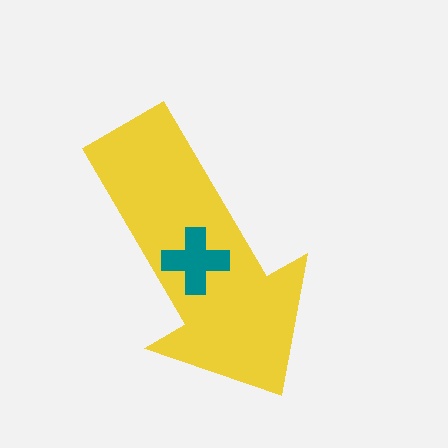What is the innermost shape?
The teal cross.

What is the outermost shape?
The yellow arrow.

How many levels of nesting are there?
2.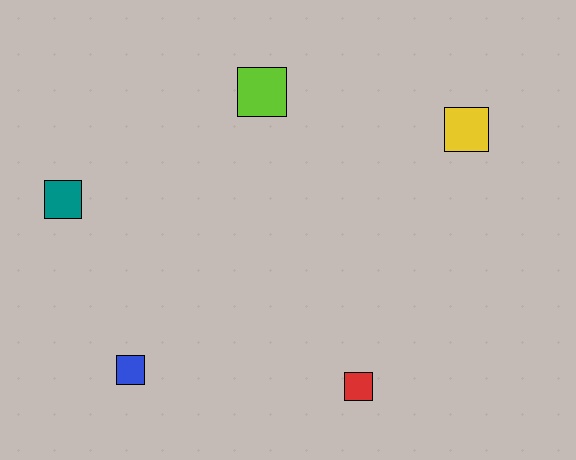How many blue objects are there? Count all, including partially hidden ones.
There is 1 blue object.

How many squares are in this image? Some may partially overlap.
There are 5 squares.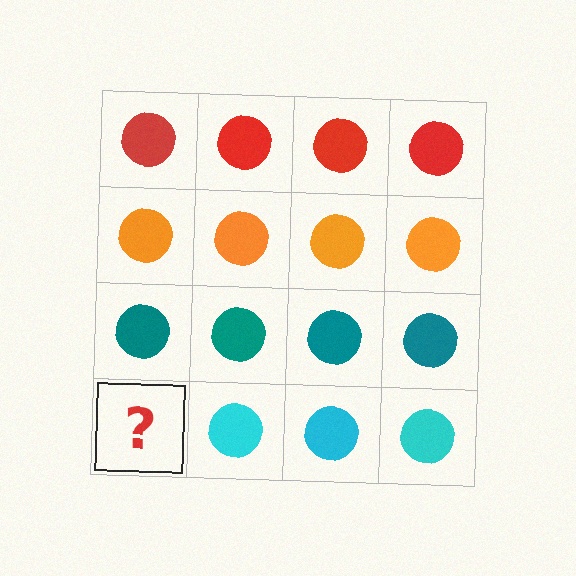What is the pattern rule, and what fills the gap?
The rule is that each row has a consistent color. The gap should be filled with a cyan circle.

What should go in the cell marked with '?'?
The missing cell should contain a cyan circle.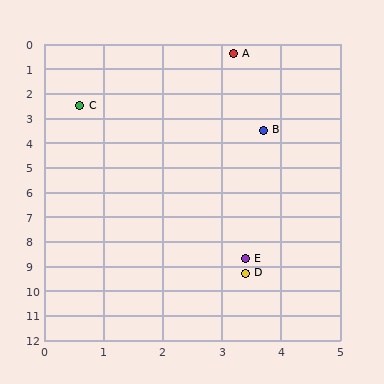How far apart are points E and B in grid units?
Points E and B are about 5.2 grid units apart.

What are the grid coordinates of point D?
Point D is at approximately (3.4, 9.3).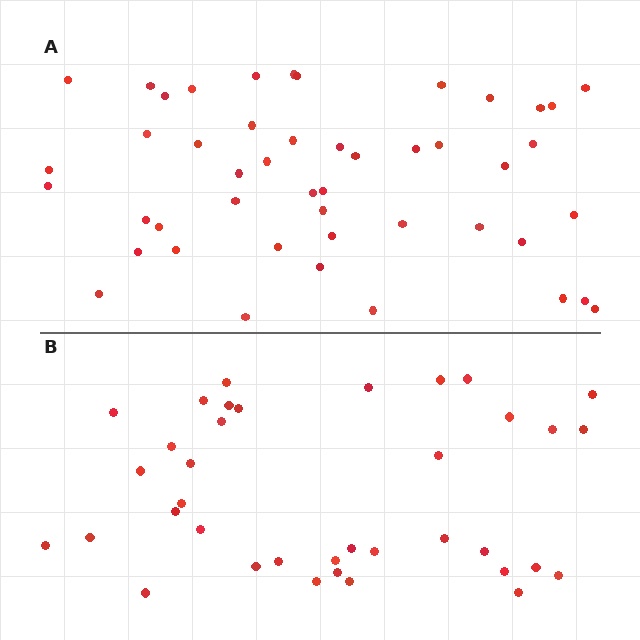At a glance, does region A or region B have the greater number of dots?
Region A (the top region) has more dots.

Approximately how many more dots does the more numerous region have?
Region A has roughly 10 or so more dots than region B.